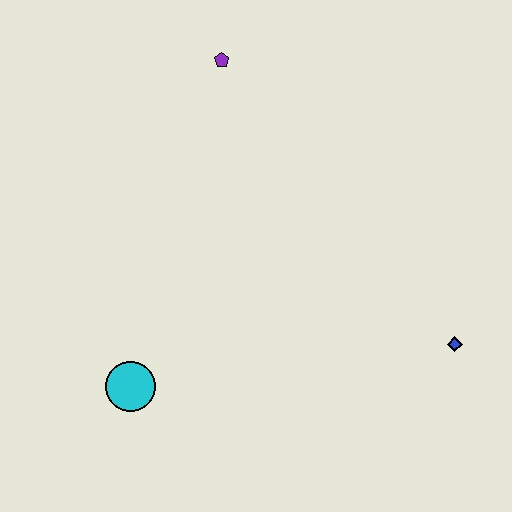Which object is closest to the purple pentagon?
The cyan circle is closest to the purple pentagon.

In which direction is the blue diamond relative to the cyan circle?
The blue diamond is to the right of the cyan circle.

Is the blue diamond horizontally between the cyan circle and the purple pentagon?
No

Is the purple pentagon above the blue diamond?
Yes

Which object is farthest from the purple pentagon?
The blue diamond is farthest from the purple pentagon.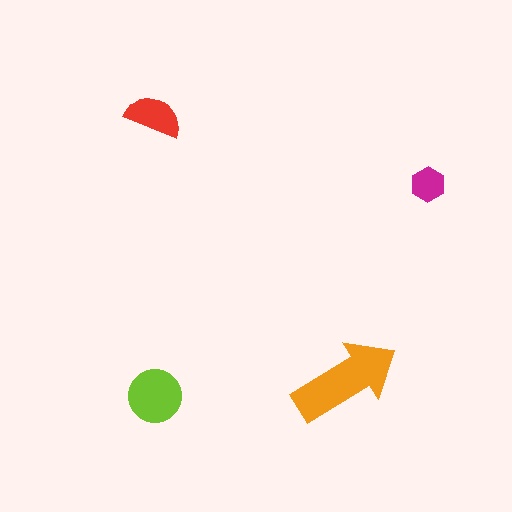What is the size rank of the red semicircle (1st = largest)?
3rd.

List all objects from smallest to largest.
The magenta hexagon, the red semicircle, the lime circle, the orange arrow.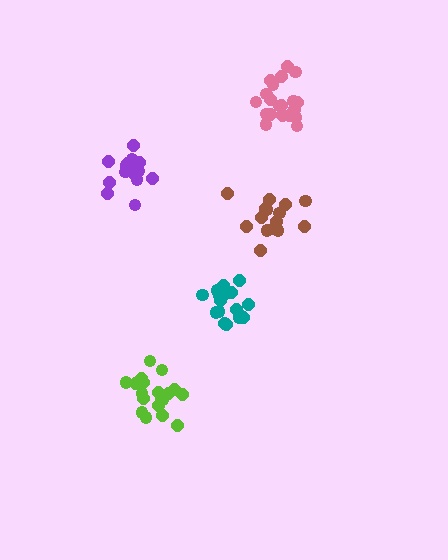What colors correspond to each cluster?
The clusters are colored: lime, teal, pink, brown, purple.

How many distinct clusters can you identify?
There are 5 distinct clusters.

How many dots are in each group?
Group 1: 20 dots, Group 2: 18 dots, Group 3: 20 dots, Group 4: 15 dots, Group 5: 15 dots (88 total).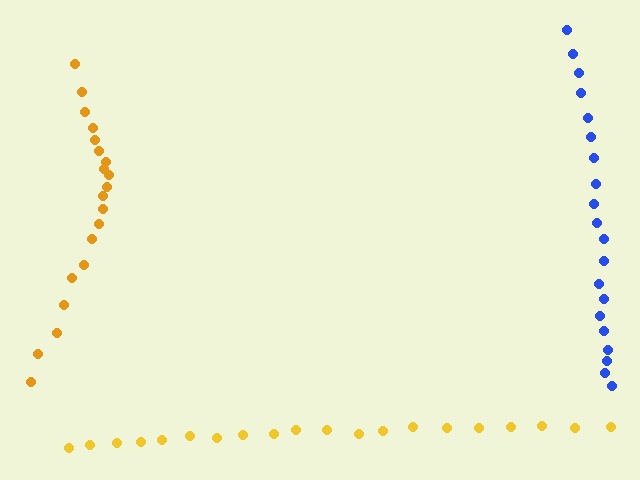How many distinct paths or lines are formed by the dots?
There are 3 distinct paths.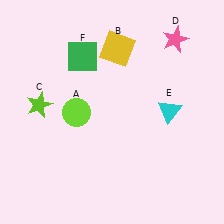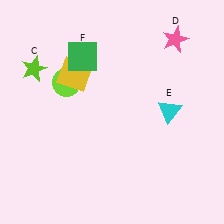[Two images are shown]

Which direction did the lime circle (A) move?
The lime circle (A) moved up.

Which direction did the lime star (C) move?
The lime star (C) moved up.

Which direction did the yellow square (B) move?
The yellow square (B) moved left.